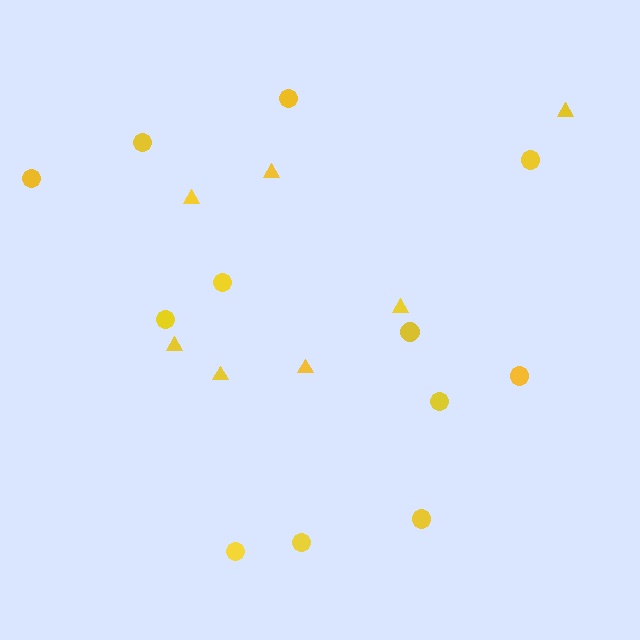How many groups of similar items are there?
There are 2 groups: one group of triangles (7) and one group of circles (12).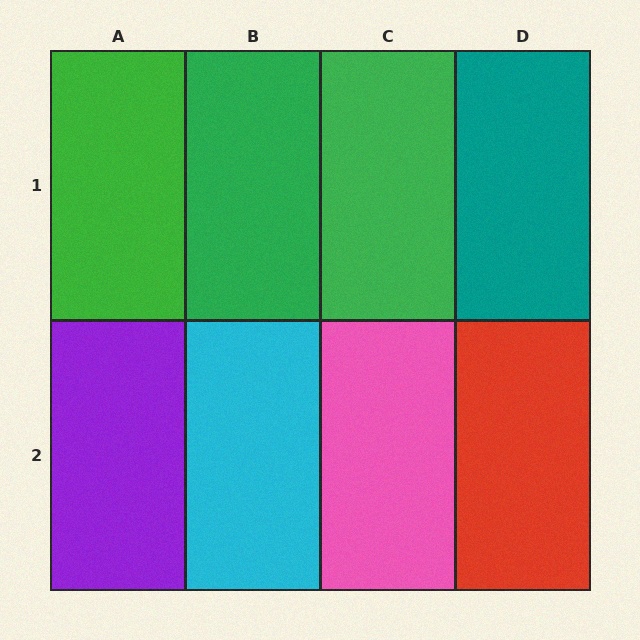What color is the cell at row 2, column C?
Pink.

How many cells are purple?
1 cell is purple.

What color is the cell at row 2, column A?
Purple.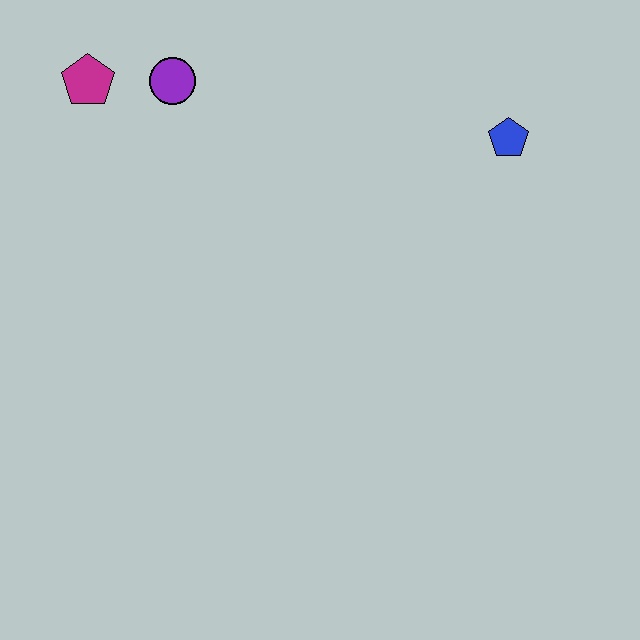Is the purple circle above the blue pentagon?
Yes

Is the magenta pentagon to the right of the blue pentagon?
No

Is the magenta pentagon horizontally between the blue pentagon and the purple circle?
No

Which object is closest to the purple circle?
The magenta pentagon is closest to the purple circle.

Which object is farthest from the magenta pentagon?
The blue pentagon is farthest from the magenta pentagon.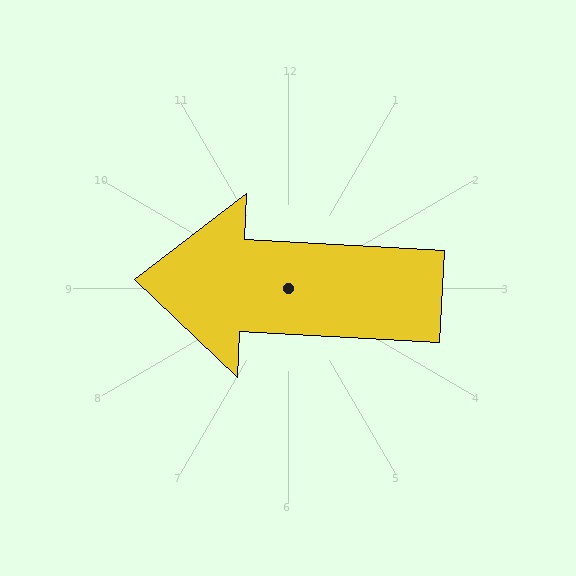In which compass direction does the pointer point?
West.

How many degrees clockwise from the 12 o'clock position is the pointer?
Approximately 273 degrees.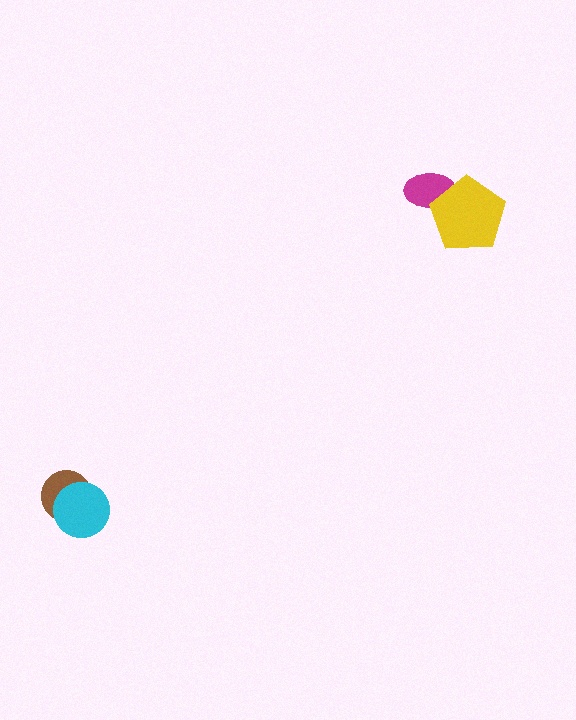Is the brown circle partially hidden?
Yes, it is partially covered by another shape.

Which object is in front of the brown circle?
The cyan circle is in front of the brown circle.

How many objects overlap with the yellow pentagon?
1 object overlaps with the yellow pentagon.